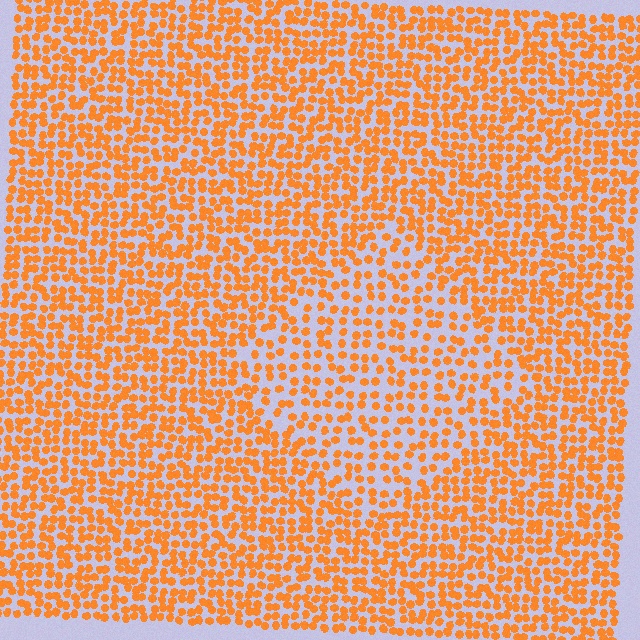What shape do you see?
I see a diamond.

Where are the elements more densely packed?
The elements are more densely packed outside the diamond boundary.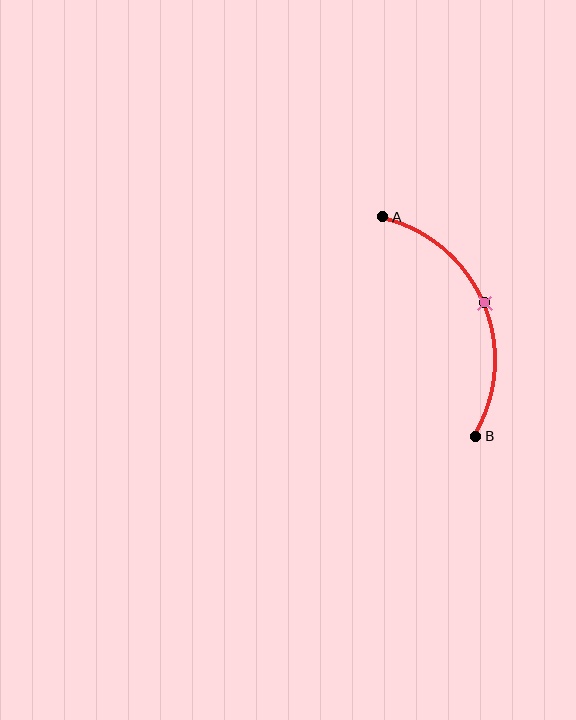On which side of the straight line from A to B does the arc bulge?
The arc bulges to the right of the straight line connecting A and B.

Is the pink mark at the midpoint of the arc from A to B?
Yes. The pink mark lies on the arc at equal arc-length from both A and B — it is the arc midpoint.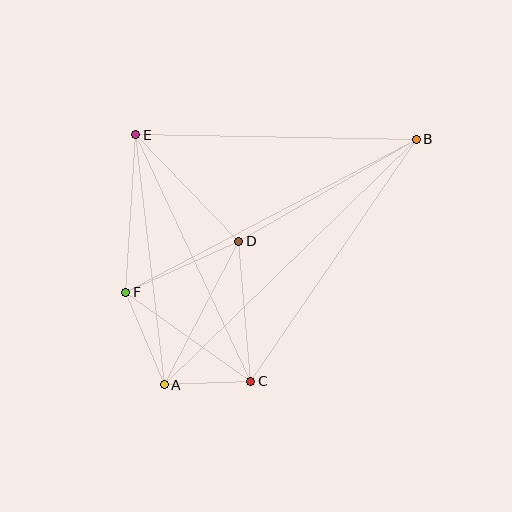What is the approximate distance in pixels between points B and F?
The distance between B and F is approximately 328 pixels.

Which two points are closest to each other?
Points A and C are closest to each other.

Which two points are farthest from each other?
Points A and B are farthest from each other.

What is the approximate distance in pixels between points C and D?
The distance between C and D is approximately 140 pixels.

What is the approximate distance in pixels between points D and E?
The distance between D and E is approximately 148 pixels.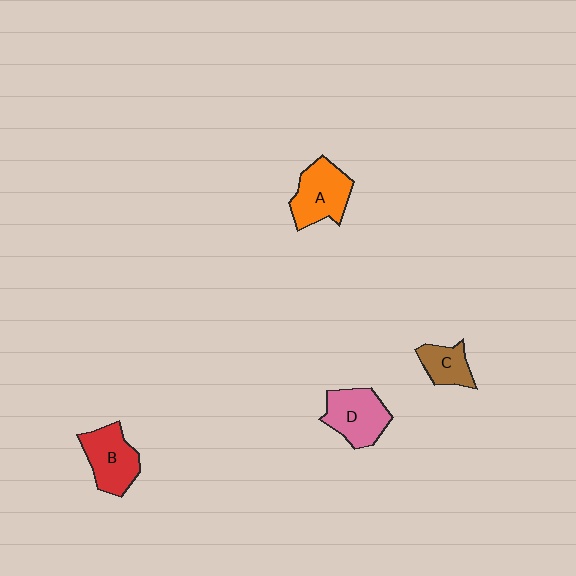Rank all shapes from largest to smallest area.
From largest to smallest: A (orange), D (pink), B (red), C (brown).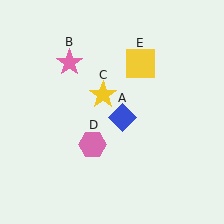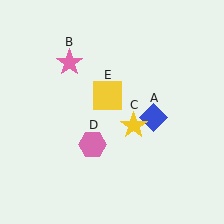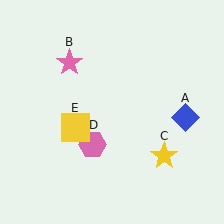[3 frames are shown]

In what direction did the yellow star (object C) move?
The yellow star (object C) moved down and to the right.